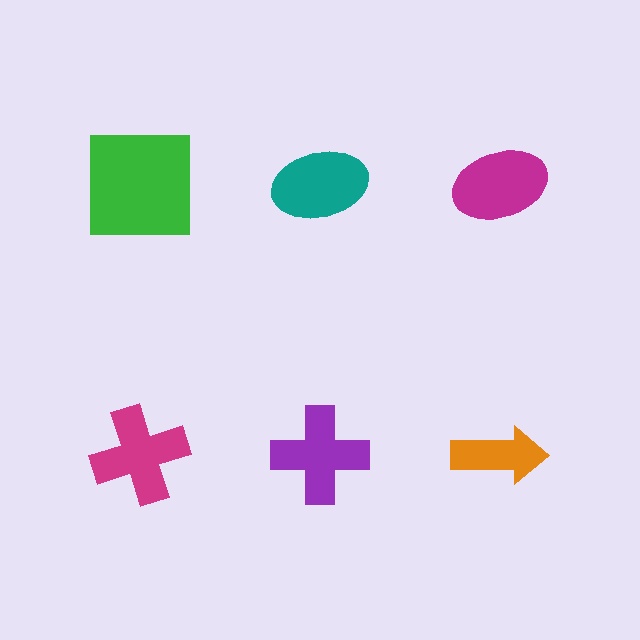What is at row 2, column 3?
An orange arrow.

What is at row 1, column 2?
A teal ellipse.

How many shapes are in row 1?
3 shapes.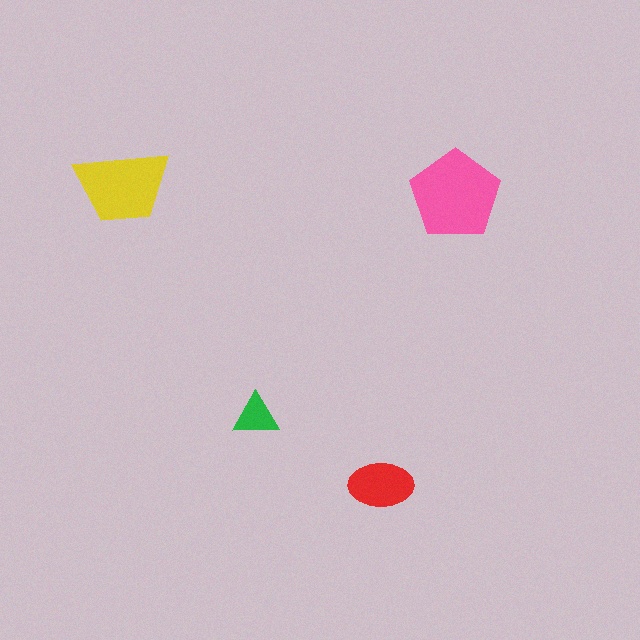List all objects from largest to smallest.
The pink pentagon, the yellow trapezoid, the red ellipse, the green triangle.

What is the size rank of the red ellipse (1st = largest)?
3rd.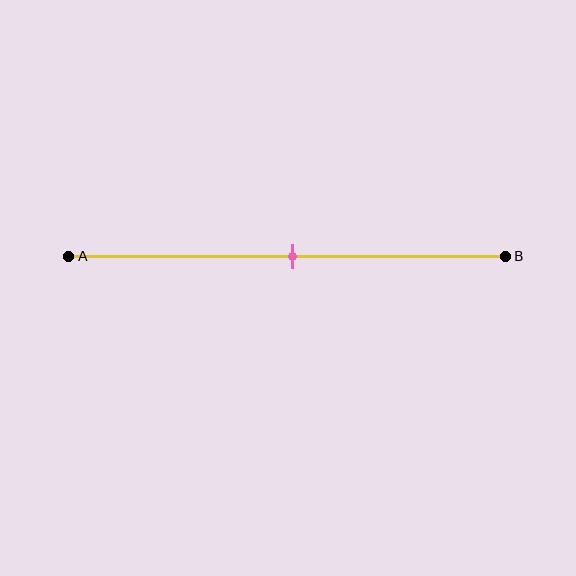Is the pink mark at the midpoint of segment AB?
Yes, the mark is approximately at the midpoint.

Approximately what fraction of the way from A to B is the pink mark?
The pink mark is approximately 50% of the way from A to B.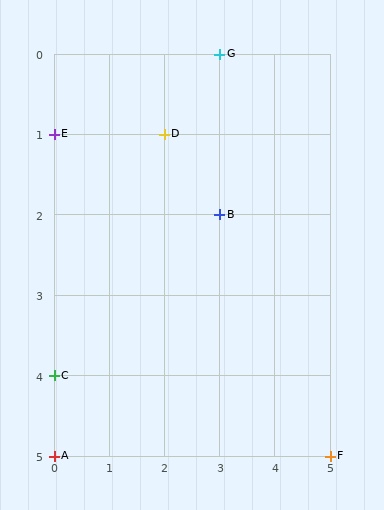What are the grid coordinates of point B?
Point B is at grid coordinates (3, 2).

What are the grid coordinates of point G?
Point G is at grid coordinates (3, 0).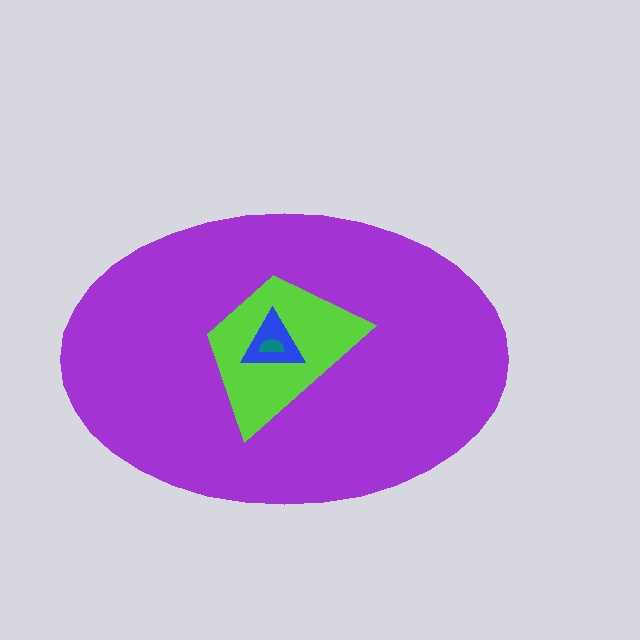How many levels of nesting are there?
4.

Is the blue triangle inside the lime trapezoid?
Yes.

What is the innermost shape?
The teal semicircle.